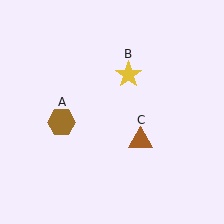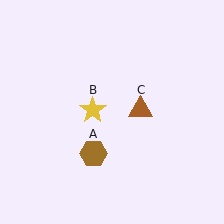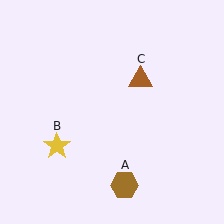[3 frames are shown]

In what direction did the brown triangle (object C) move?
The brown triangle (object C) moved up.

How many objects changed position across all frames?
3 objects changed position: brown hexagon (object A), yellow star (object B), brown triangle (object C).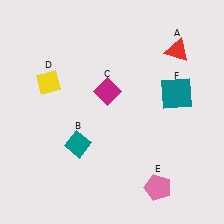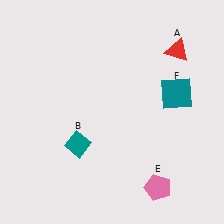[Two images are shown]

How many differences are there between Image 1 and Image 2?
There are 2 differences between the two images.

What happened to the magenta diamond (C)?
The magenta diamond (C) was removed in Image 2. It was in the top-left area of Image 1.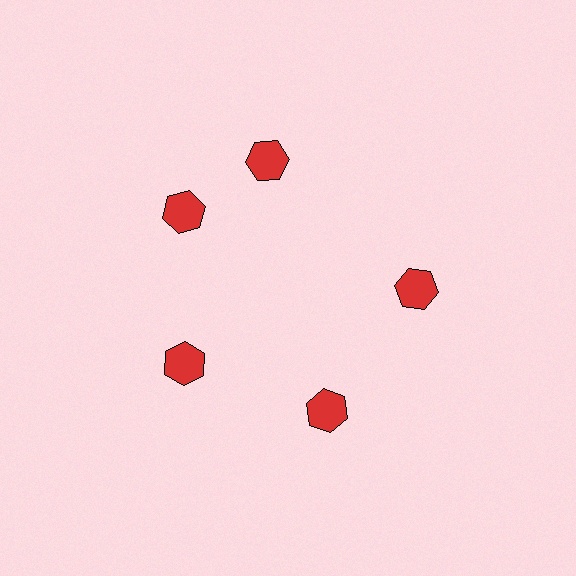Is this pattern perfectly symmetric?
No. The 5 red hexagons are arranged in a ring, but one element near the 1 o'clock position is rotated out of alignment along the ring, breaking the 5-fold rotational symmetry.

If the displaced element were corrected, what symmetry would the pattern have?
It would have 5-fold rotational symmetry — the pattern would map onto itself every 72 degrees.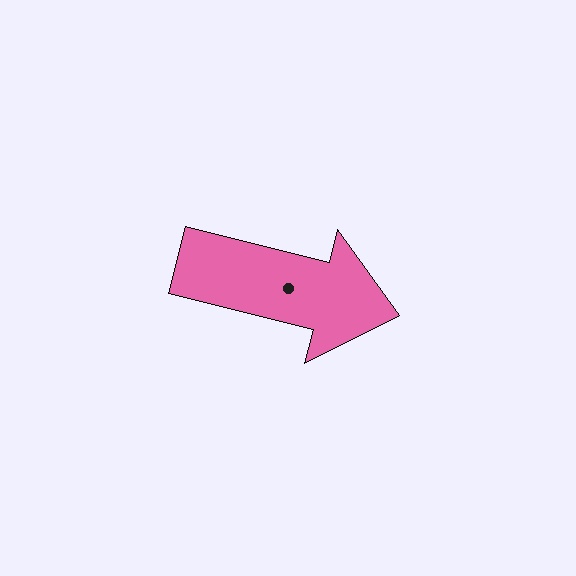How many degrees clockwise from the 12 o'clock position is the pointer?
Approximately 104 degrees.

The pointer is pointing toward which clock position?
Roughly 3 o'clock.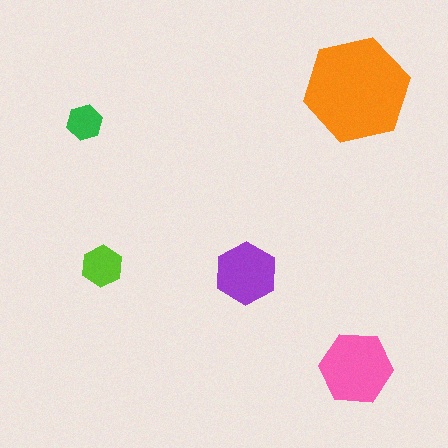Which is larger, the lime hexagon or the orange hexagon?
The orange one.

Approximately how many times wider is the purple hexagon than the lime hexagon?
About 1.5 times wider.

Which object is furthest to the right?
The orange hexagon is rightmost.